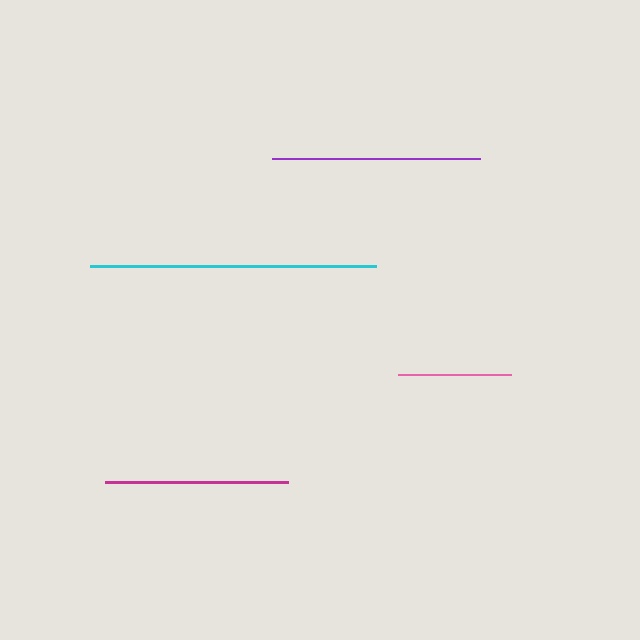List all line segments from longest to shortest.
From longest to shortest: cyan, purple, magenta, pink.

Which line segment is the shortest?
The pink line is the shortest at approximately 114 pixels.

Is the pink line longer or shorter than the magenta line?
The magenta line is longer than the pink line.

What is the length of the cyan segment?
The cyan segment is approximately 286 pixels long.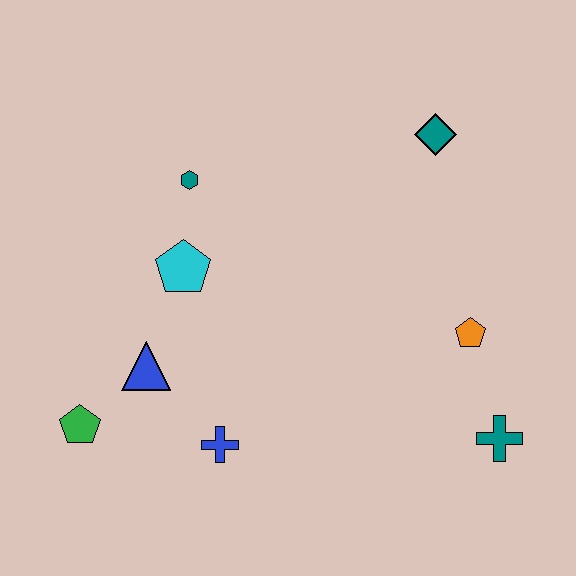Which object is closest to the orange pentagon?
The teal cross is closest to the orange pentagon.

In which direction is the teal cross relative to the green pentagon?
The teal cross is to the right of the green pentagon.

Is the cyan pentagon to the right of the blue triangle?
Yes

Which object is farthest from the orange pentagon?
The green pentagon is farthest from the orange pentagon.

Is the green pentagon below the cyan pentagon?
Yes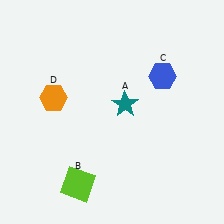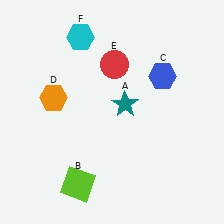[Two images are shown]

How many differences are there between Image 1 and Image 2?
There are 2 differences between the two images.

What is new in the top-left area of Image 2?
A cyan hexagon (F) was added in the top-left area of Image 2.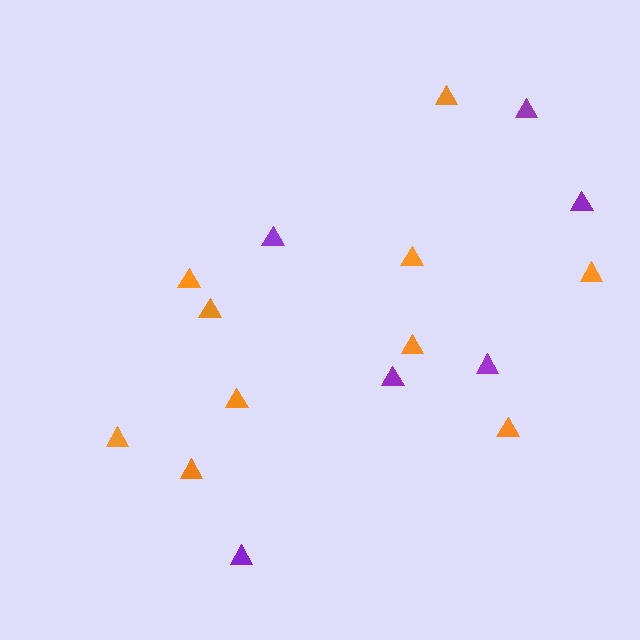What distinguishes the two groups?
There are 2 groups: one group of orange triangles (10) and one group of purple triangles (6).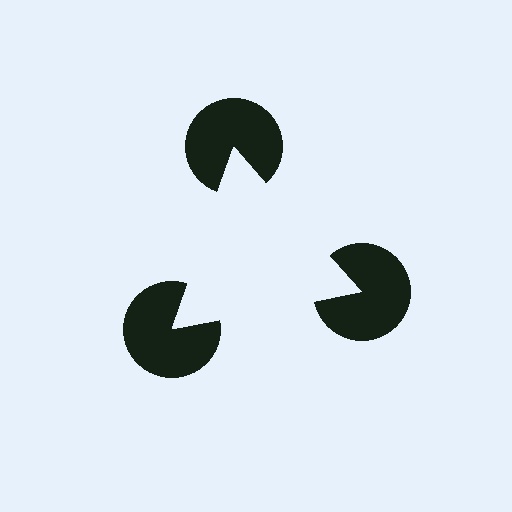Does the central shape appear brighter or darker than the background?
It typically appears slightly brighter than the background, even though no actual brightness change is drawn.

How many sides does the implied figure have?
3 sides.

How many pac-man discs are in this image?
There are 3 — one at each vertex of the illusory triangle.